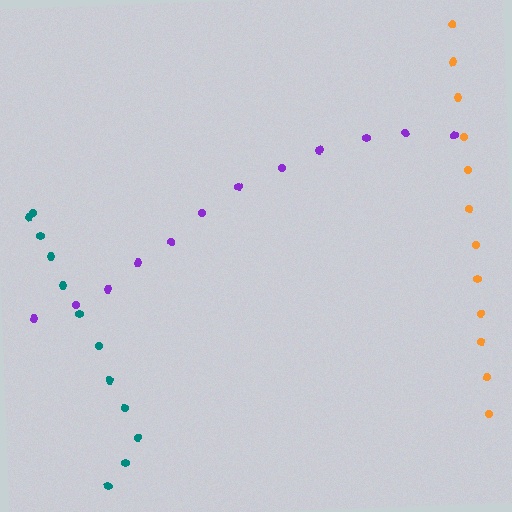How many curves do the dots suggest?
There are 3 distinct paths.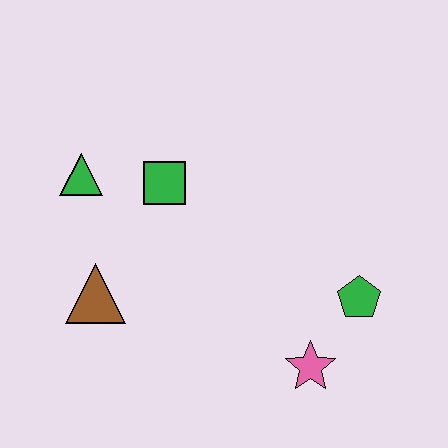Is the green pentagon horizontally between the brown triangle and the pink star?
No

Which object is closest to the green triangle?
The green square is closest to the green triangle.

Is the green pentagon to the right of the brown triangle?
Yes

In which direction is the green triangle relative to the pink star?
The green triangle is to the left of the pink star.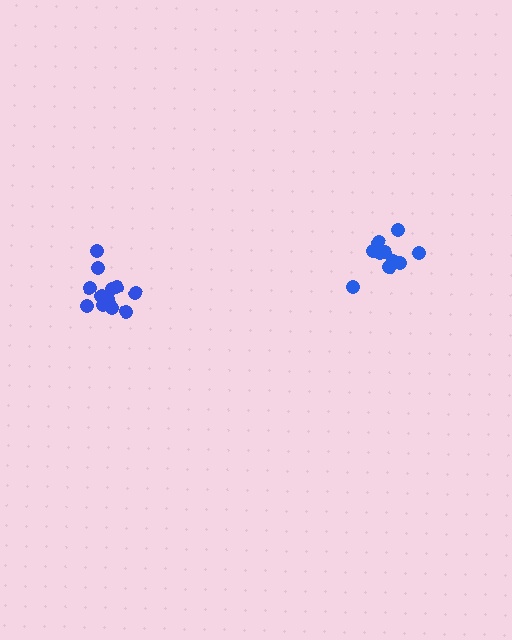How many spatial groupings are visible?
There are 2 spatial groupings.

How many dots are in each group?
Group 1: 14 dots, Group 2: 10 dots (24 total).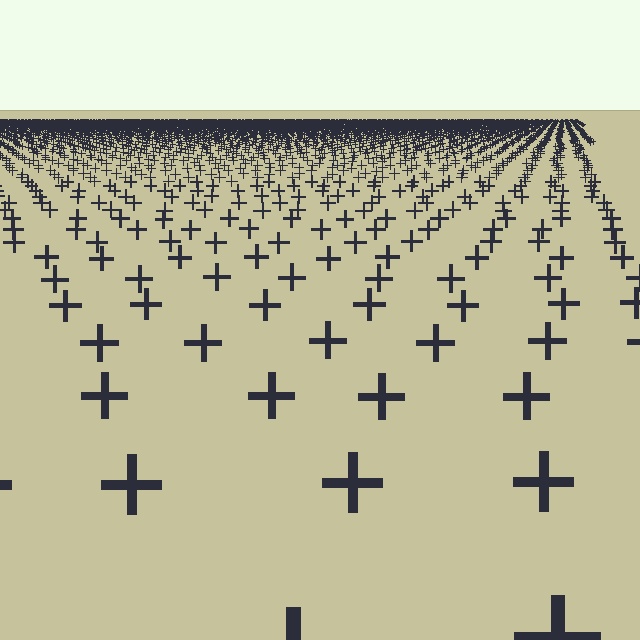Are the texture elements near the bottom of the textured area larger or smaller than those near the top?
Larger. Near the bottom, elements are closer to the viewer and appear at a bigger on-screen size.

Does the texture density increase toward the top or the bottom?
Density increases toward the top.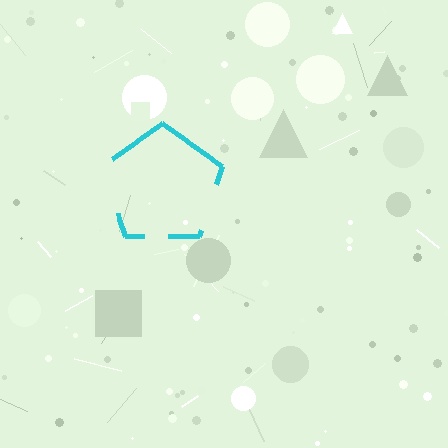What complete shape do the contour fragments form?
The contour fragments form a pentagon.